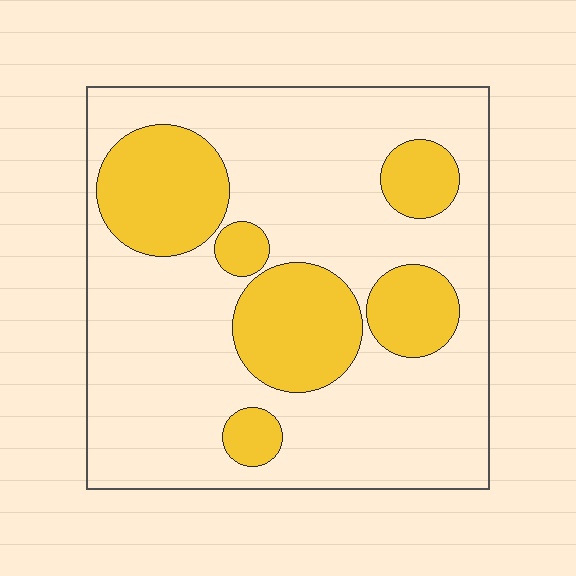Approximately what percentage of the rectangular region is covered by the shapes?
Approximately 25%.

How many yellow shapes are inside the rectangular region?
6.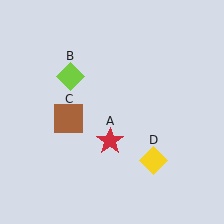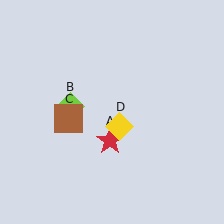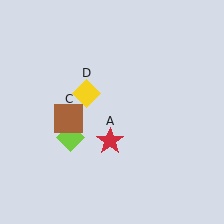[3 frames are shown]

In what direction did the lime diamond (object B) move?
The lime diamond (object B) moved down.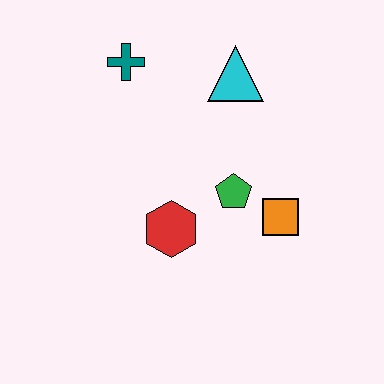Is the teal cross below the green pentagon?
No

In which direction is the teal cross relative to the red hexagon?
The teal cross is above the red hexagon.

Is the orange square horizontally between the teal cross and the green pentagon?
No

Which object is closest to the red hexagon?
The green pentagon is closest to the red hexagon.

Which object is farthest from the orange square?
The teal cross is farthest from the orange square.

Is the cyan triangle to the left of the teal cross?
No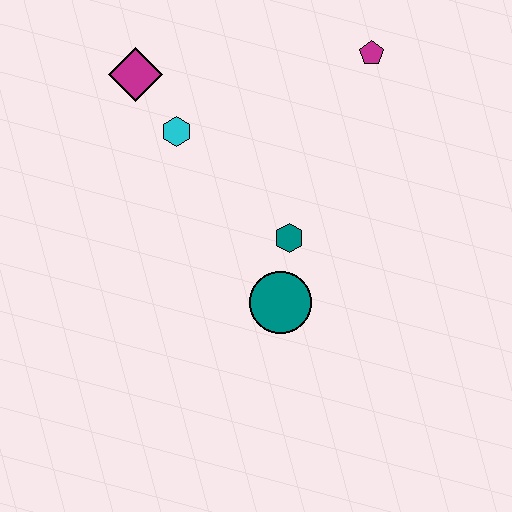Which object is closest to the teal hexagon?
The teal circle is closest to the teal hexagon.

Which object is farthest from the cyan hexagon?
The magenta pentagon is farthest from the cyan hexagon.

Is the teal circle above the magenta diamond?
No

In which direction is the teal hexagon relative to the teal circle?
The teal hexagon is above the teal circle.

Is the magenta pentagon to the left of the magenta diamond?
No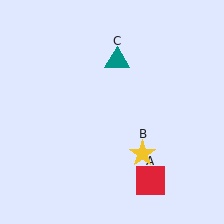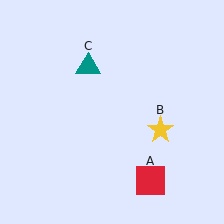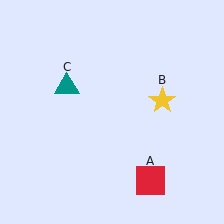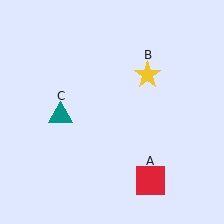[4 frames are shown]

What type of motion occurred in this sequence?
The yellow star (object B), teal triangle (object C) rotated counterclockwise around the center of the scene.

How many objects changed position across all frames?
2 objects changed position: yellow star (object B), teal triangle (object C).